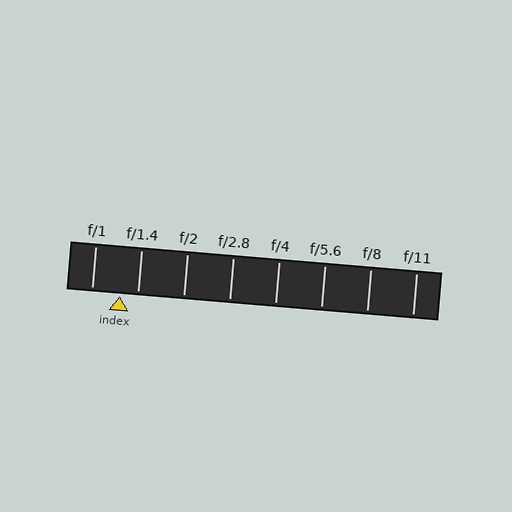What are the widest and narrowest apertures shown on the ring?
The widest aperture shown is f/1 and the narrowest is f/11.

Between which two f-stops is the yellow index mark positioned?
The index mark is between f/1 and f/1.4.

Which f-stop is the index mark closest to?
The index mark is closest to f/1.4.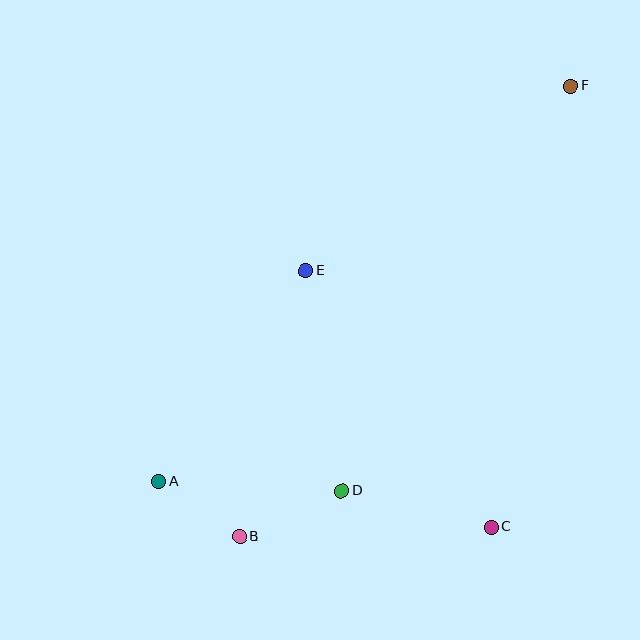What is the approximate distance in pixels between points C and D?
The distance between C and D is approximately 154 pixels.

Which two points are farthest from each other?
Points A and F are farthest from each other.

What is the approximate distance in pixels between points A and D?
The distance between A and D is approximately 184 pixels.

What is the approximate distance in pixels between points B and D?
The distance between B and D is approximately 112 pixels.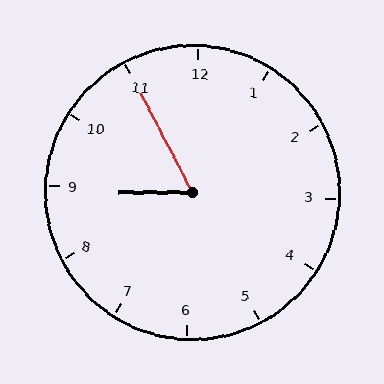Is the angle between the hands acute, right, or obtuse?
It is acute.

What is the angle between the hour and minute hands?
Approximately 62 degrees.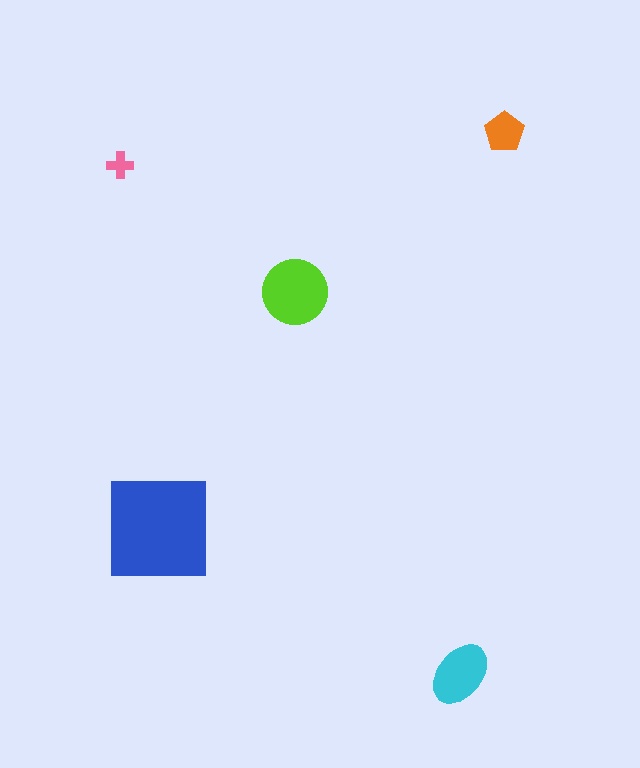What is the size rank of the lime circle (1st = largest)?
2nd.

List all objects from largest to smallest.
The blue square, the lime circle, the cyan ellipse, the orange pentagon, the pink cross.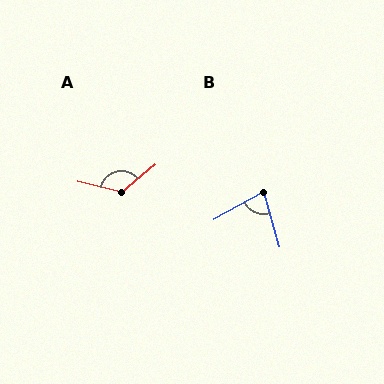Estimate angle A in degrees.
Approximately 127 degrees.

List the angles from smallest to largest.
B (77°), A (127°).